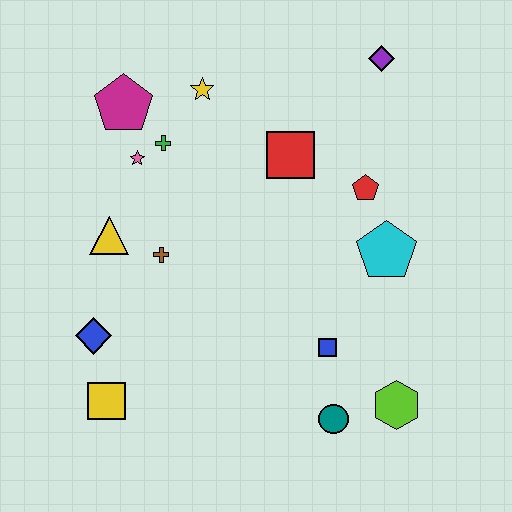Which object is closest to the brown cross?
The yellow triangle is closest to the brown cross.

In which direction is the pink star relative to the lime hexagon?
The pink star is to the left of the lime hexagon.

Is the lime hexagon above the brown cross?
No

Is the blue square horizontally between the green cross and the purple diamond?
Yes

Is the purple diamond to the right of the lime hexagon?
No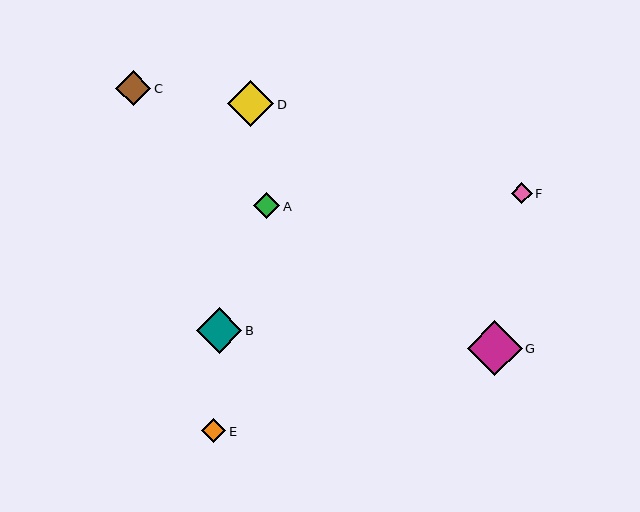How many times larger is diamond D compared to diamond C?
Diamond D is approximately 1.3 times the size of diamond C.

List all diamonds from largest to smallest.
From largest to smallest: G, D, B, C, A, E, F.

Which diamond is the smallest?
Diamond F is the smallest with a size of approximately 21 pixels.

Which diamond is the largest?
Diamond G is the largest with a size of approximately 55 pixels.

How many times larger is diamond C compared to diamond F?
Diamond C is approximately 1.6 times the size of diamond F.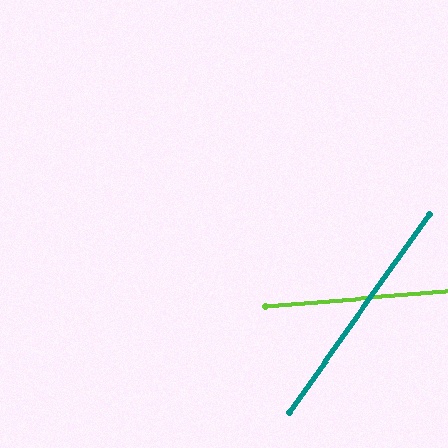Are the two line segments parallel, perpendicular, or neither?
Neither parallel nor perpendicular — they differ by about 50°.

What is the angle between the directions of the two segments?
Approximately 50 degrees.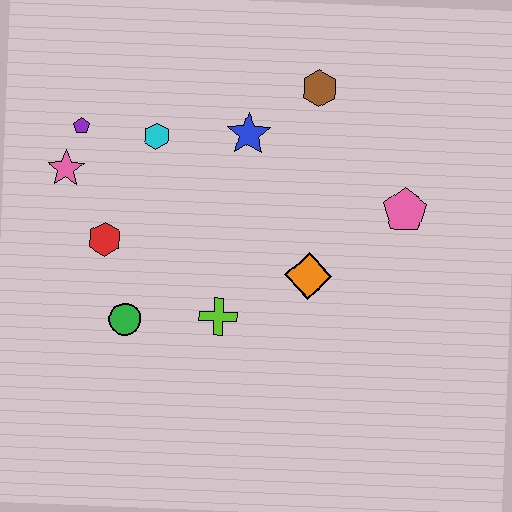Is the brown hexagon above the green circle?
Yes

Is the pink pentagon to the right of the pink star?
Yes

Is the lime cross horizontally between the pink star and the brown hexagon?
Yes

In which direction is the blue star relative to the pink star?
The blue star is to the right of the pink star.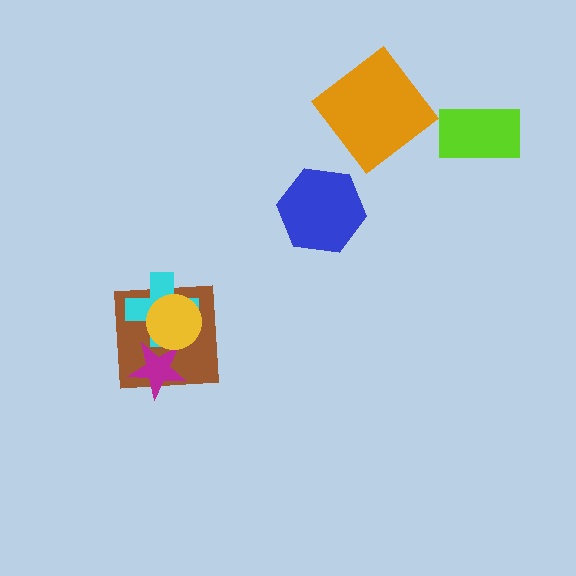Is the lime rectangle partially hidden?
No, no other shape covers it.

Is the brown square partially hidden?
Yes, it is partially covered by another shape.